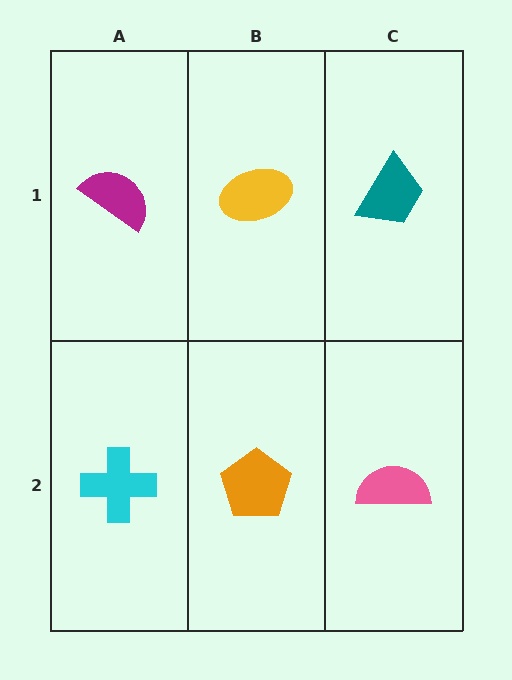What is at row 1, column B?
A yellow ellipse.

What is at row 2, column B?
An orange pentagon.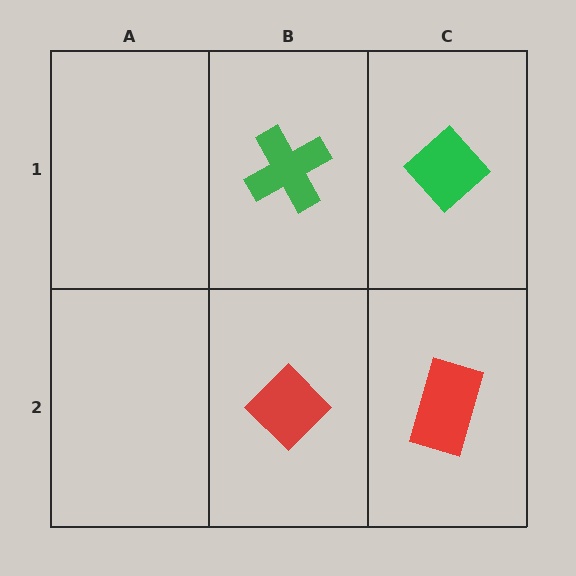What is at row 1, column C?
A green diamond.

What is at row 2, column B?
A red diamond.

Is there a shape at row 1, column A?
No, that cell is empty.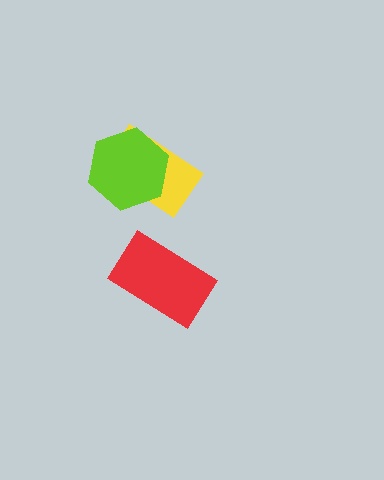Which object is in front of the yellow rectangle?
The lime hexagon is in front of the yellow rectangle.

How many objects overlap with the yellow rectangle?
1 object overlaps with the yellow rectangle.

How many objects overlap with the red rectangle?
0 objects overlap with the red rectangle.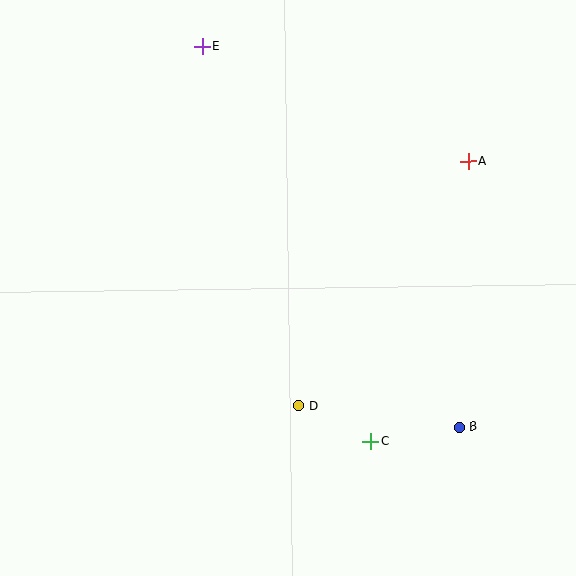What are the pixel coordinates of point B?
Point B is at (459, 427).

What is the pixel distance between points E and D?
The distance between E and D is 372 pixels.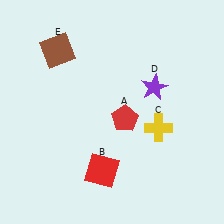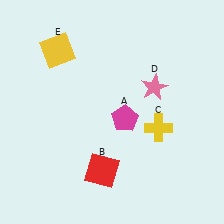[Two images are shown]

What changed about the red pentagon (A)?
In Image 1, A is red. In Image 2, it changed to magenta.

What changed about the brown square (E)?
In Image 1, E is brown. In Image 2, it changed to yellow.